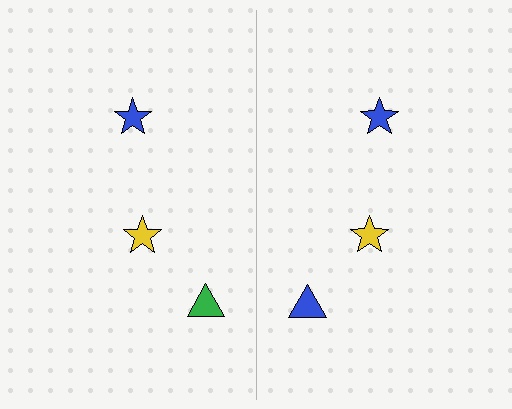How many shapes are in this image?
There are 6 shapes in this image.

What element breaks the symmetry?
The blue triangle on the right side breaks the symmetry — its mirror counterpart is green.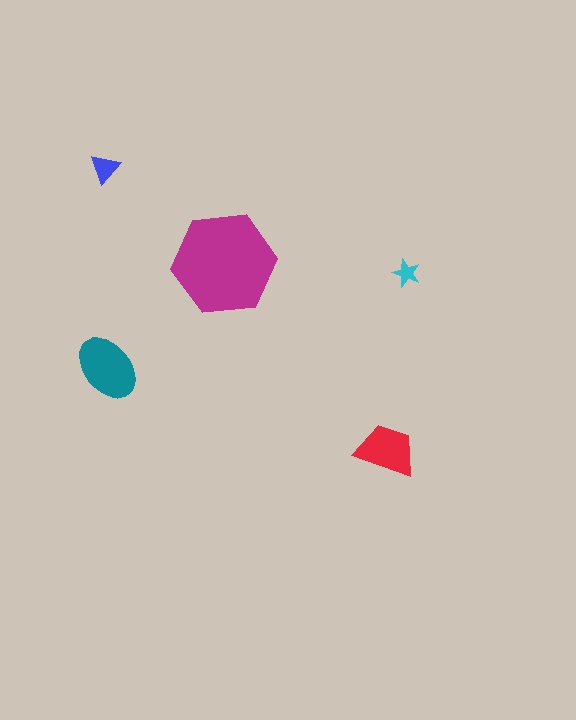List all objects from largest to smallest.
The magenta hexagon, the teal ellipse, the red trapezoid, the blue triangle, the cyan star.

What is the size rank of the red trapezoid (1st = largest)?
3rd.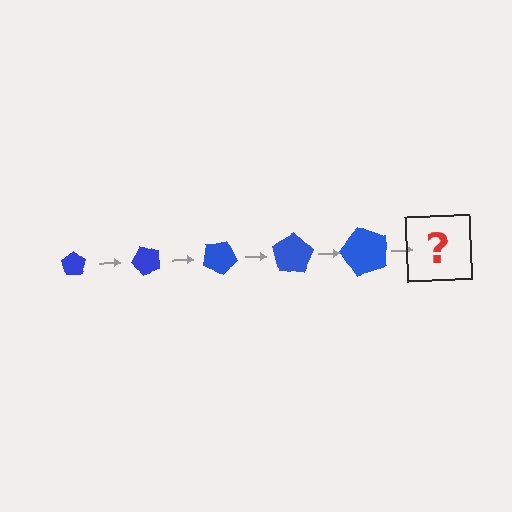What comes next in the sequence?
The next element should be a pentagon, larger than the previous one and rotated 250 degrees from the start.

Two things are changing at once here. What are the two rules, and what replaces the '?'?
The two rules are that the pentagon grows larger each step and it rotates 50 degrees each step. The '?' should be a pentagon, larger than the previous one and rotated 250 degrees from the start.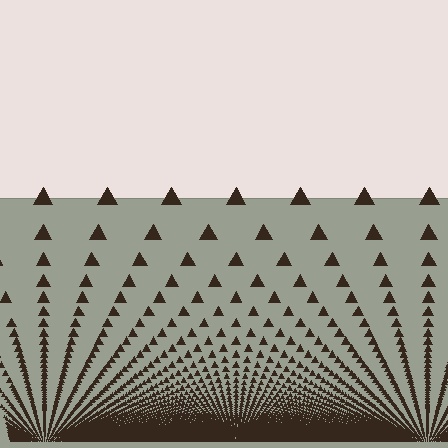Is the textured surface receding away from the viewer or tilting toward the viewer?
The surface appears to tilt toward the viewer. Texture elements get larger and sparser toward the top.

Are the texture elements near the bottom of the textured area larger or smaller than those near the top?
Smaller. The gradient is inverted — elements near the bottom are smaller and denser.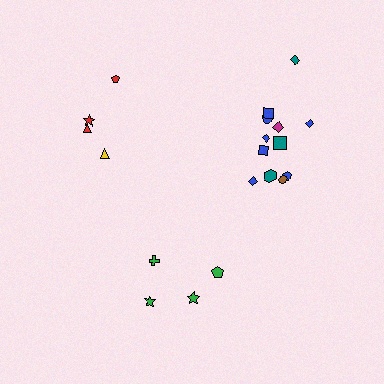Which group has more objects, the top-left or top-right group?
The top-right group.